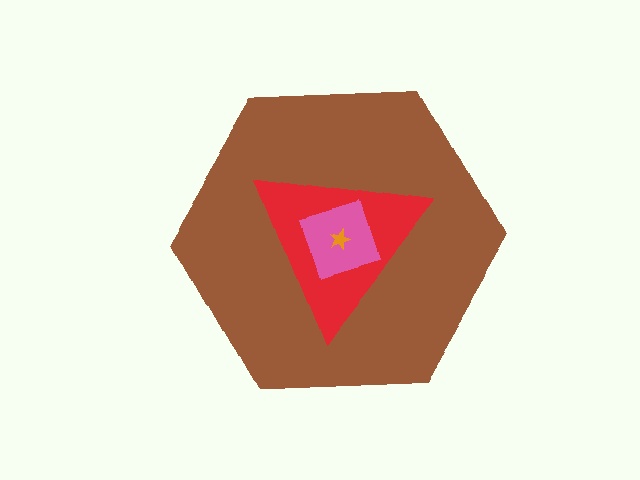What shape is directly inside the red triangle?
The pink diamond.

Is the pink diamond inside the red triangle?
Yes.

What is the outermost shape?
The brown hexagon.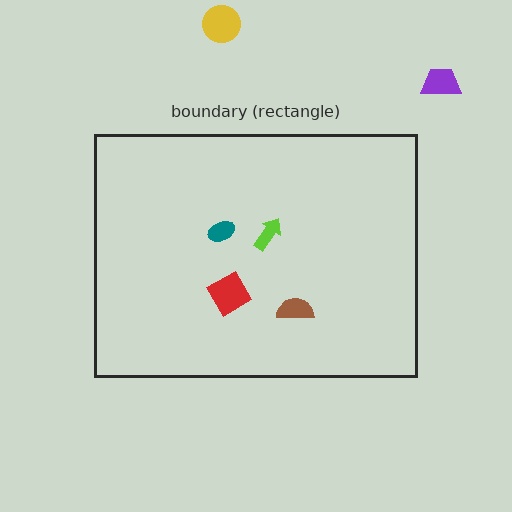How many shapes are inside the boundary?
4 inside, 2 outside.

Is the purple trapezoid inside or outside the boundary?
Outside.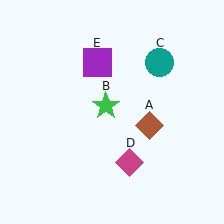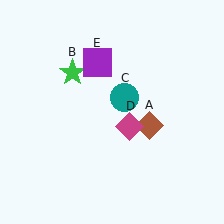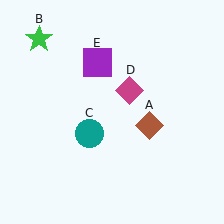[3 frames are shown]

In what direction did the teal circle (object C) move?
The teal circle (object C) moved down and to the left.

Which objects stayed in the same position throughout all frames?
Brown diamond (object A) and purple square (object E) remained stationary.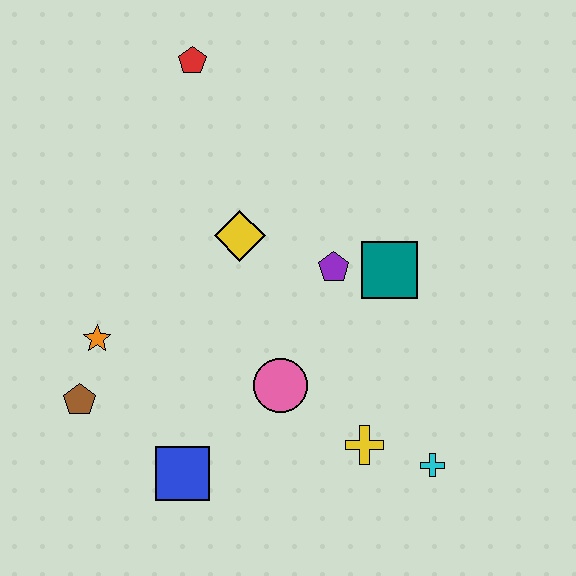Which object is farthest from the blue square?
The red pentagon is farthest from the blue square.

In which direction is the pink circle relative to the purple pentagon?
The pink circle is below the purple pentagon.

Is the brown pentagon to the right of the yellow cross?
No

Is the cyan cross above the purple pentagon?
No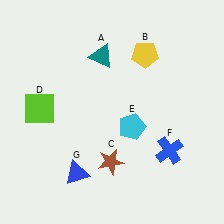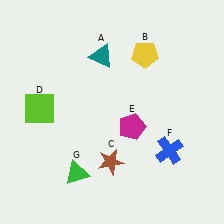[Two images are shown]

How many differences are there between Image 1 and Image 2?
There are 2 differences between the two images.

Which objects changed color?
E changed from cyan to magenta. G changed from blue to green.